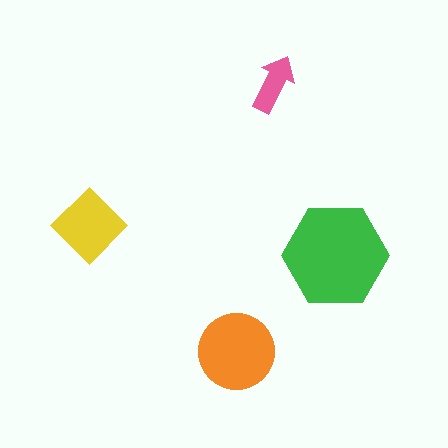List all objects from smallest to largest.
The pink arrow, the yellow diamond, the orange circle, the green hexagon.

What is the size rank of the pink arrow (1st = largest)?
4th.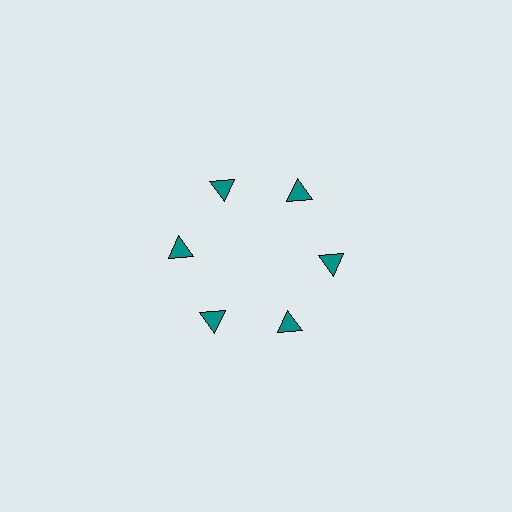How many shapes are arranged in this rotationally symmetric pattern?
There are 6 shapes, arranged in 6 groups of 1.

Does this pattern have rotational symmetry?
Yes, this pattern has 6-fold rotational symmetry. It looks the same after rotating 60 degrees around the center.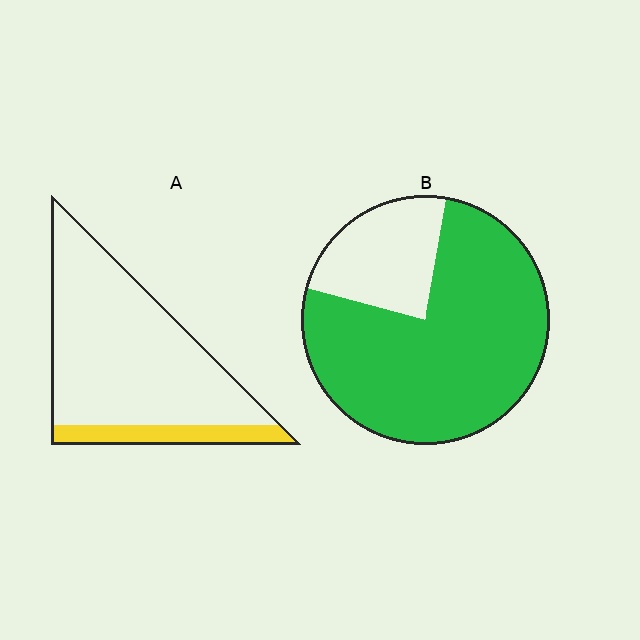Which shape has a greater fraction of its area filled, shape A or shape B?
Shape B.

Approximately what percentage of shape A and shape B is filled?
A is approximately 15% and B is approximately 75%.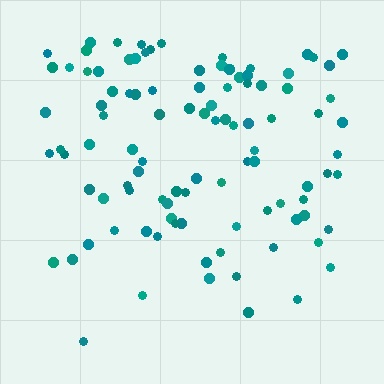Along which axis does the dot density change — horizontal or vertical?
Vertical.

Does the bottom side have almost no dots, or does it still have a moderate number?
Still a moderate number, just noticeably fewer than the top.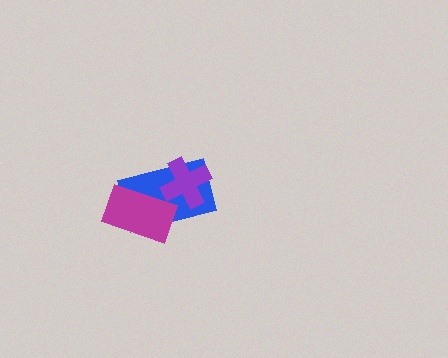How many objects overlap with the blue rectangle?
2 objects overlap with the blue rectangle.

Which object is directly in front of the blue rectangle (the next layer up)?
The purple cross is directly in front of the blue rectangle.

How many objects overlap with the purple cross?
1 object overlaps with the purple cross.